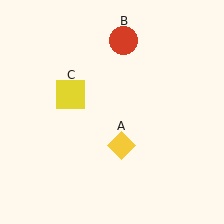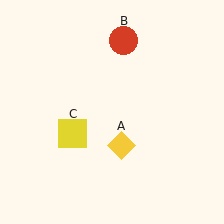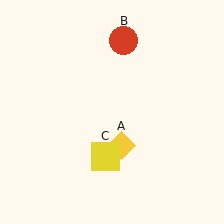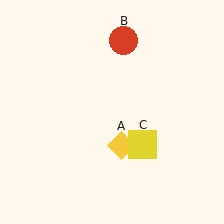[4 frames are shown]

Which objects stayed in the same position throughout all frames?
Yellow diamond (object A) and red circle (object B) remained stationary.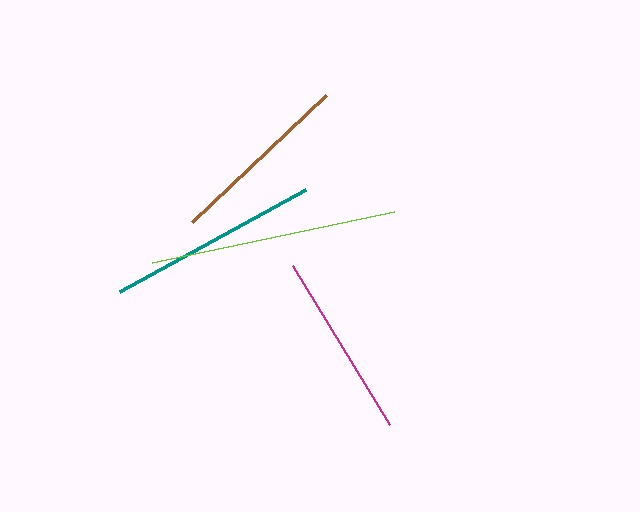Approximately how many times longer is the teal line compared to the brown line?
The teal line is approximately 1.1 times the length of the brown line.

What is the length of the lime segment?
The lime segment is approximately 248 pixels long.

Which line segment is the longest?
The lime line is the longest at approximately 248 pixels.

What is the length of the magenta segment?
The magenta segment is approximately 187 pixels long.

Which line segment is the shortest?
The brown line is the shortest at approximately 185 pixels.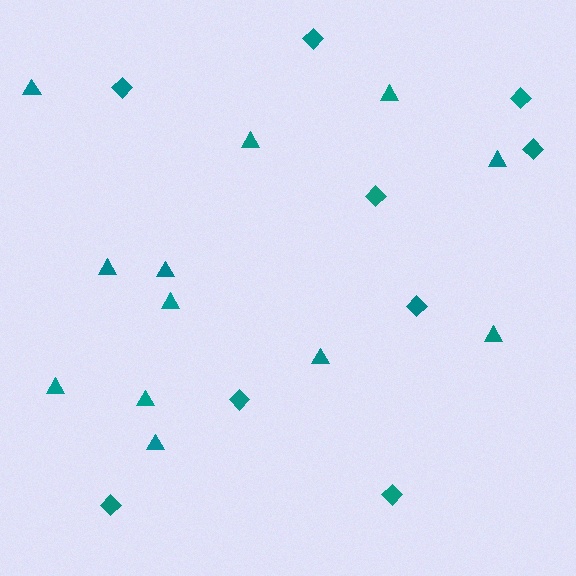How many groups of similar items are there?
There are 2 groups: one group of triangles (12) and one group of diamonds (9).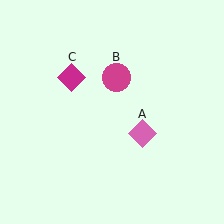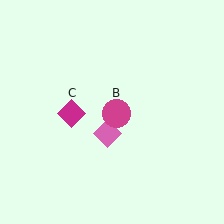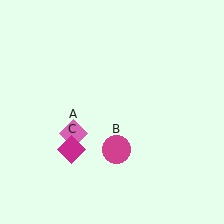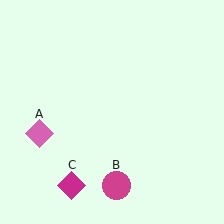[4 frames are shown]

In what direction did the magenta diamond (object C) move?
The magenta diamond (object C) moved down.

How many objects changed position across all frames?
3 objects changed position: pink diamond (object A), magenta circle (object B), magenta diamond (object C).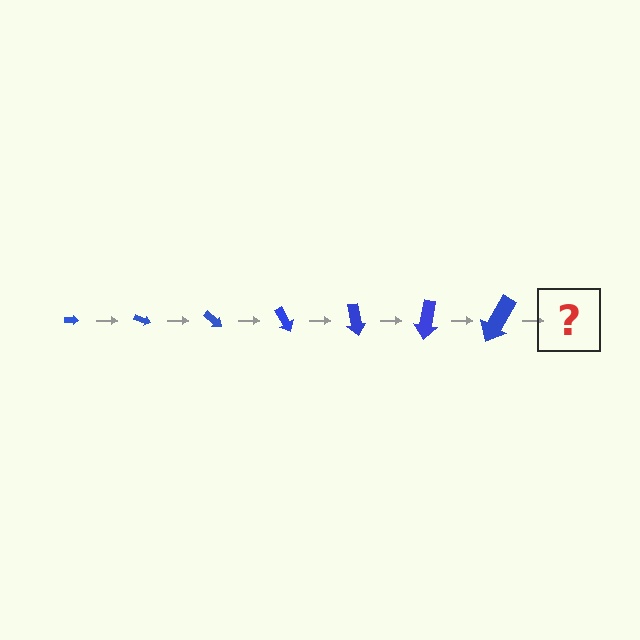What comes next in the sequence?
The next element should be an arrow, larger than the previous one and rotated 140 degrees from the start.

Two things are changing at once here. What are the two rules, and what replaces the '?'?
The two rules are that the arrow grows larger each step and it rotates 20 degrees each step. The '?' should be an arrow, larger than the previous one and rotated 140 degrees from the start.